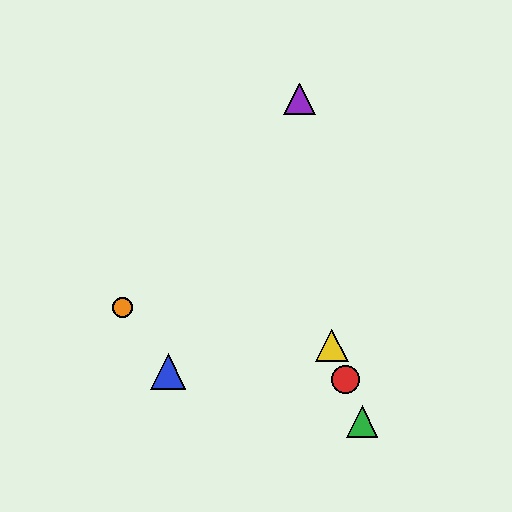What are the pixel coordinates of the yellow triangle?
The yellow triangle is at (332, 345).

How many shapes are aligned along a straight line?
3 shapes (the red circle, the green triangle, the yellow triangle) are aligned along a straight line.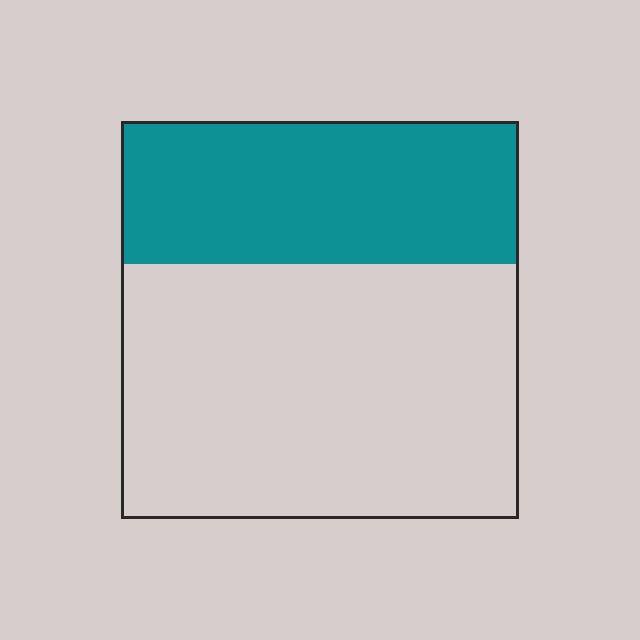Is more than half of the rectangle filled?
No.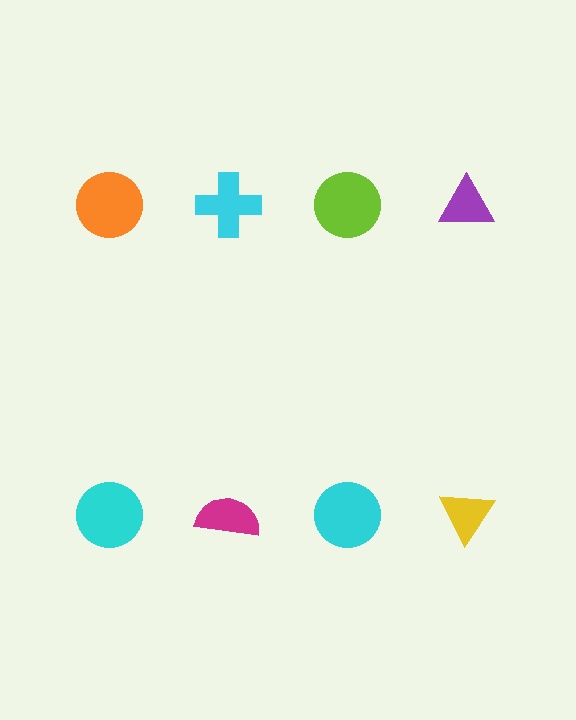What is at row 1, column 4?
A purple triangle.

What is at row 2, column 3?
A cyan circle.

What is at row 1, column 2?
A cyan cross.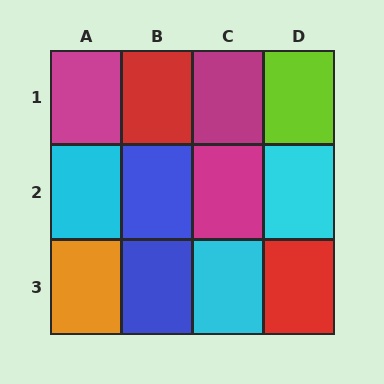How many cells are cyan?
3 cells are cyan.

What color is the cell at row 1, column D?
Lime.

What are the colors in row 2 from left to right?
Cyan, blue, magenta, cyan.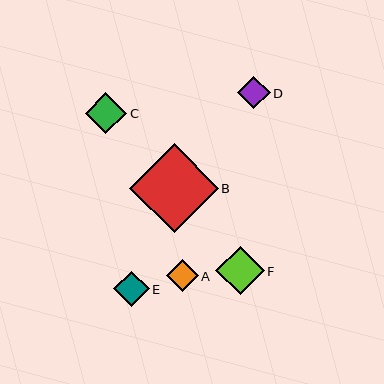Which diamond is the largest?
Diamond B is the largest with a size of approximately 88 pixels.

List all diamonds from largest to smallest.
From largest to smallest: B, F, C, E, D, A.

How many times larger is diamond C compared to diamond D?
Diamond C is approximately 1.3 times the size of diamond D.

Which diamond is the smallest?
Diamond A is the smallest with a size of approximately 32 pixels.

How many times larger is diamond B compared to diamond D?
Diamond B is approximately 2.7 times the size of diamond D.